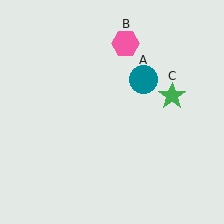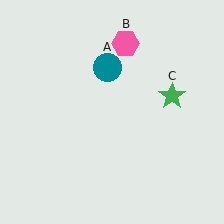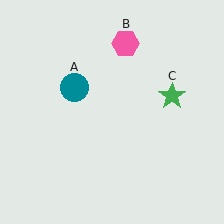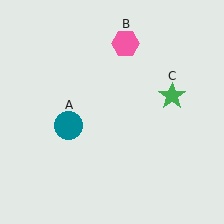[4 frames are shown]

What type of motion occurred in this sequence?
The teal circle (object A) rotated counterclockwise around the center of the scene.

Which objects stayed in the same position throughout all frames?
Pink hexagon (object B) and green star (object C) remained stationary.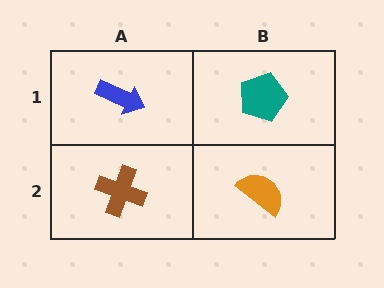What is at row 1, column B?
A teal pentagon.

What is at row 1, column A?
A blue arrow.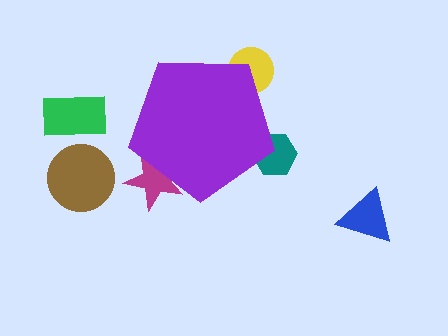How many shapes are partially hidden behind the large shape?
3 shapes are partially hidden.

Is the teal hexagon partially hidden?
Yes, the teal hexagon is partially hidden behind the purple pentagon.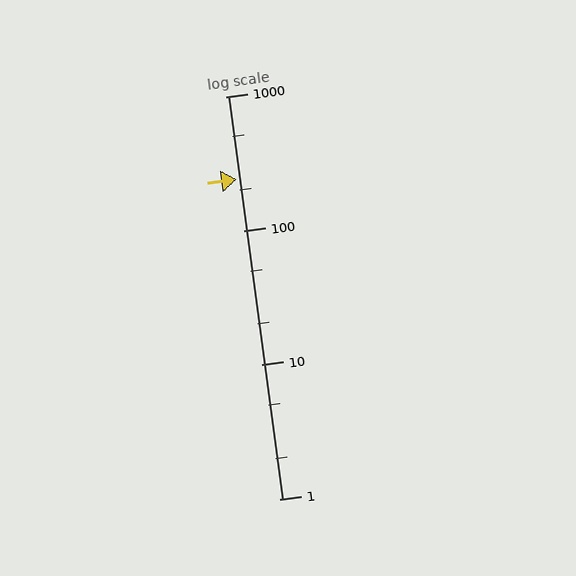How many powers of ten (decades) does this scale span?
The scale spans 3 decades, from 1 to 1000.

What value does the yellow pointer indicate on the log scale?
The pointer indicates approximately 240.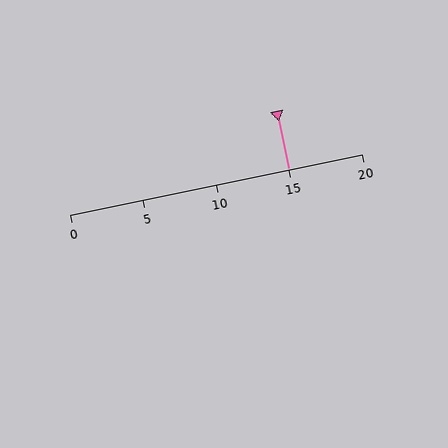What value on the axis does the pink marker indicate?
The marker indicates approximately 15.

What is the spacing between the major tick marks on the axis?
The major ticks are spaced 5 apart.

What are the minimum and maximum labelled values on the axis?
The axis runs from 0 to 20.